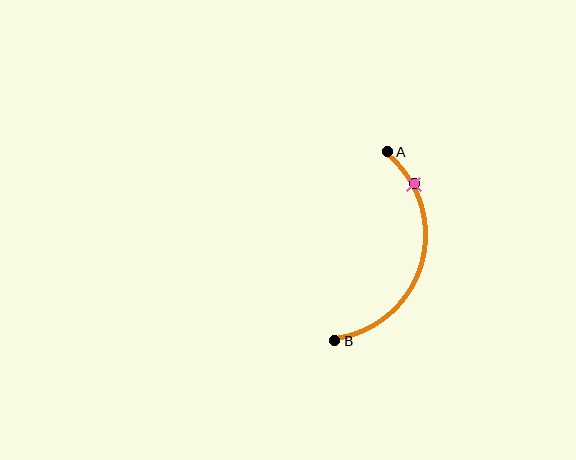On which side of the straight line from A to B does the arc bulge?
The arc bulges to the right of the straight line connecting A and B.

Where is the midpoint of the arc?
The arc midpoint is the point on the curve farthest from the straight line joining A and B. It sits to the right of that line.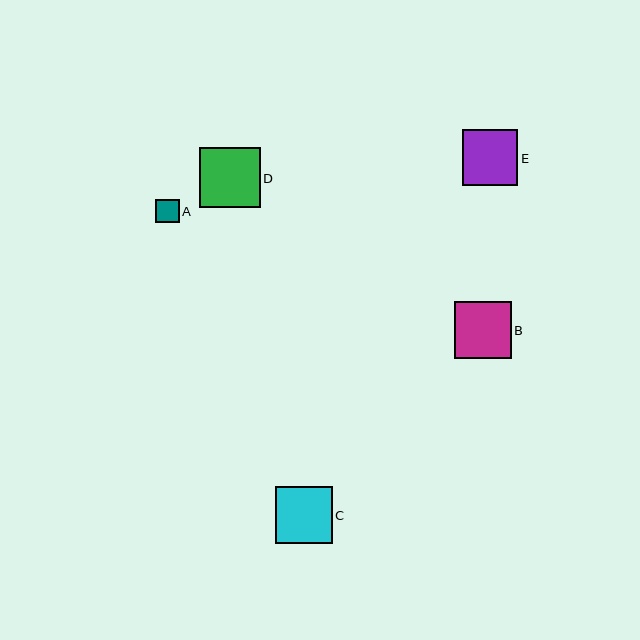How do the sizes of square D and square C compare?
Square D and square C are approximately the same size.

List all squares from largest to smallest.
From largest to smallest: D, B, C, E, A.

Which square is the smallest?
Square A is the smallest with a size of approximately 23 pixels.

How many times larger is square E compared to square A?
Square E is approximately 2.4 times the size of square A.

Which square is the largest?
Square D is the largest with a size of approximately 61 pixels.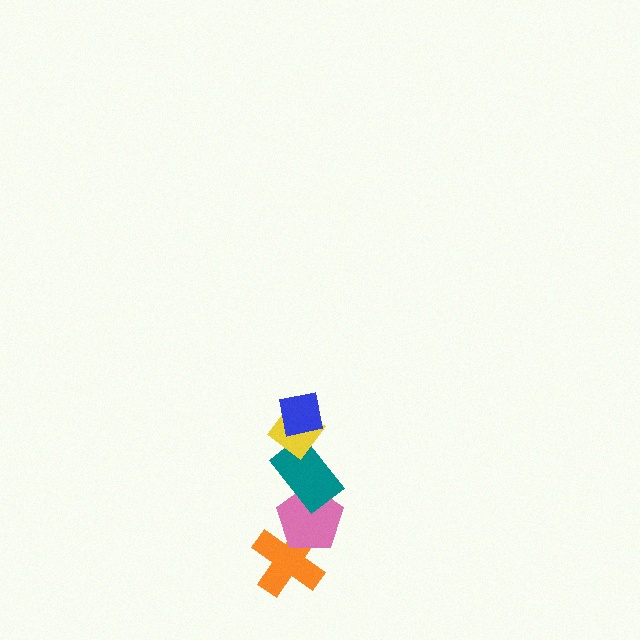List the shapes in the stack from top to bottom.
From top to bottom: the blue square, the yellow diamond, the teal rectangle, the pink pentagon, the orange cross.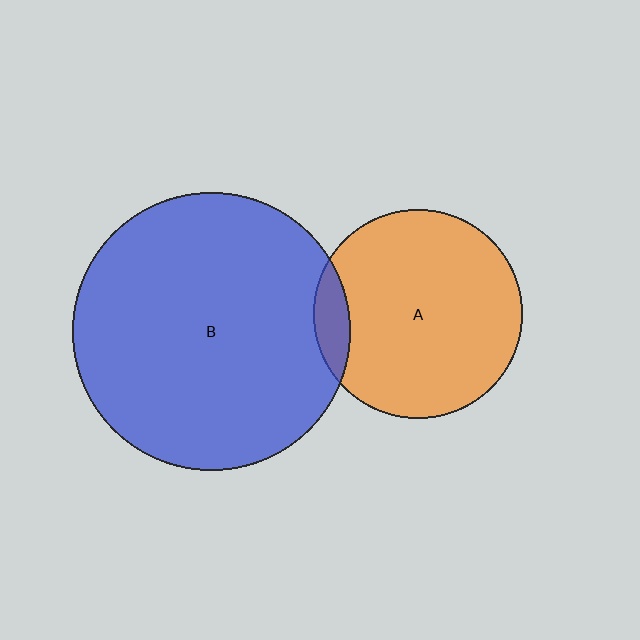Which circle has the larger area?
Circle B (blue).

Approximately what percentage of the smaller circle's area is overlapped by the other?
Approximately 10%.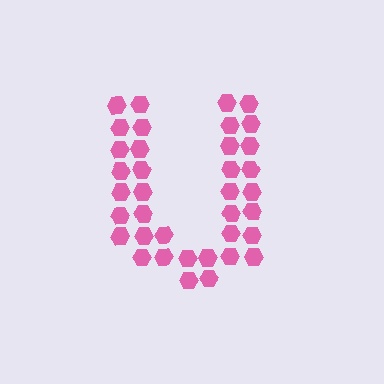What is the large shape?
The large shape is the letter U.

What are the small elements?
The small elements are hexagons.